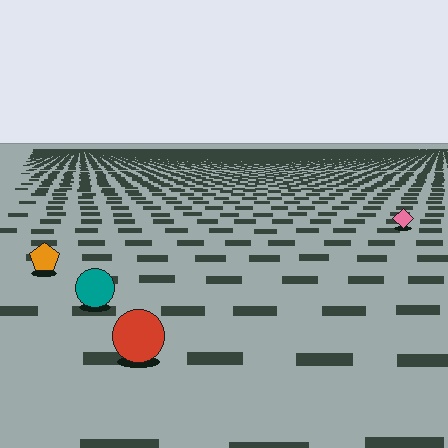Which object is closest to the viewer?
The red circle is closest. The texture marks near it are larger and more spread out.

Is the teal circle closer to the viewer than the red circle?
No. The red circle is closer — you can tell from the texture gradient: the ground texture is coarser near it.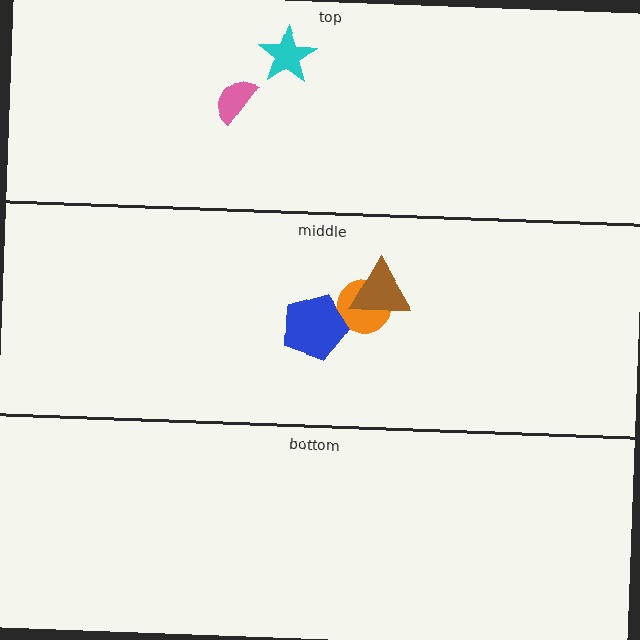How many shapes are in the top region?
2.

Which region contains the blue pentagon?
The middle region.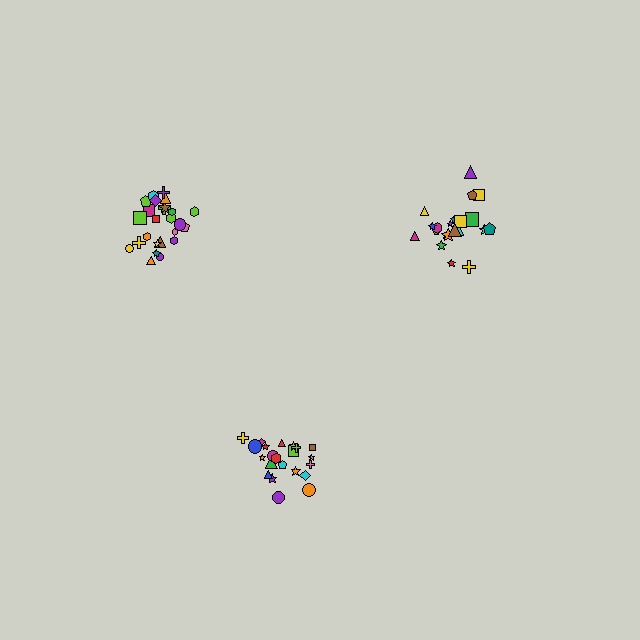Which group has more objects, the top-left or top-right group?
The top-left group.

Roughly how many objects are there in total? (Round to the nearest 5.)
Roughly 70 objects in total.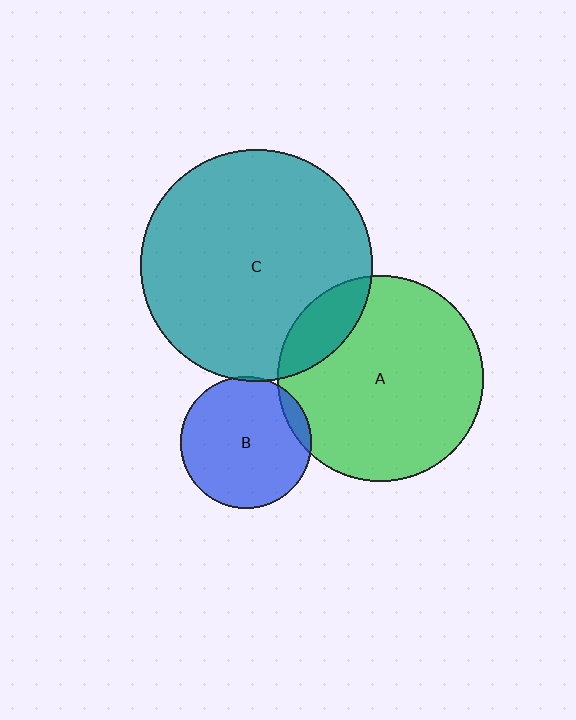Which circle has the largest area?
Circle C (teal).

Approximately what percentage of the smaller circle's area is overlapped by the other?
Approximately 10%.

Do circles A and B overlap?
Yes.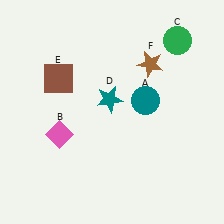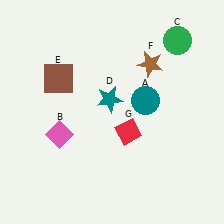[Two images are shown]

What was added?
A red diamond (G) was added in Image 2.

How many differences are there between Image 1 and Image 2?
There is 1 difference between the two images.